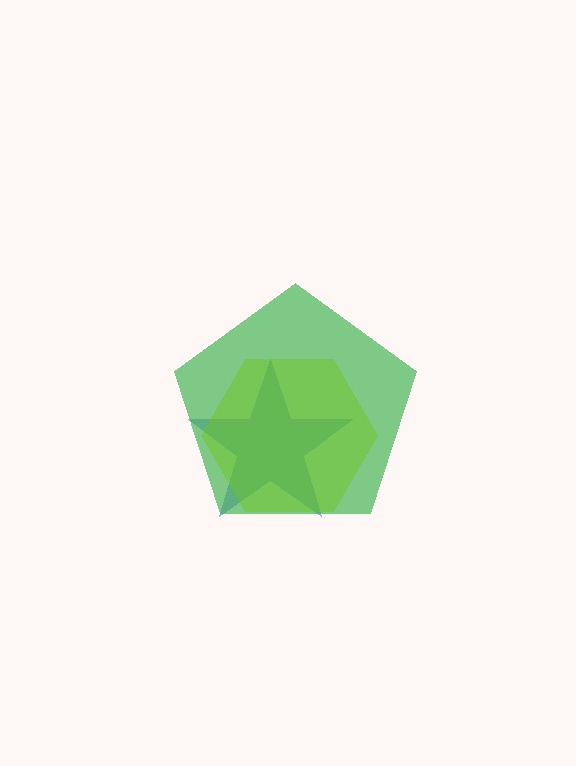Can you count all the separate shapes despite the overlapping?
Yes, there are 3 separate shapes.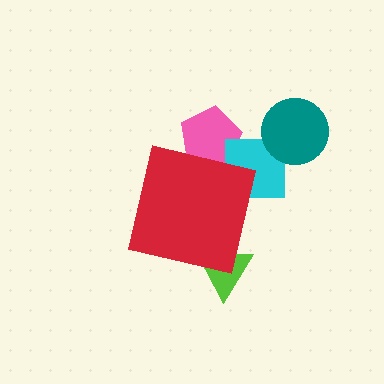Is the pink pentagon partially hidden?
Yes, the pink pentagon is partially hidden behind the red square.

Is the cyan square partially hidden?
Yes, the cyan square is partially hidden behind the red square.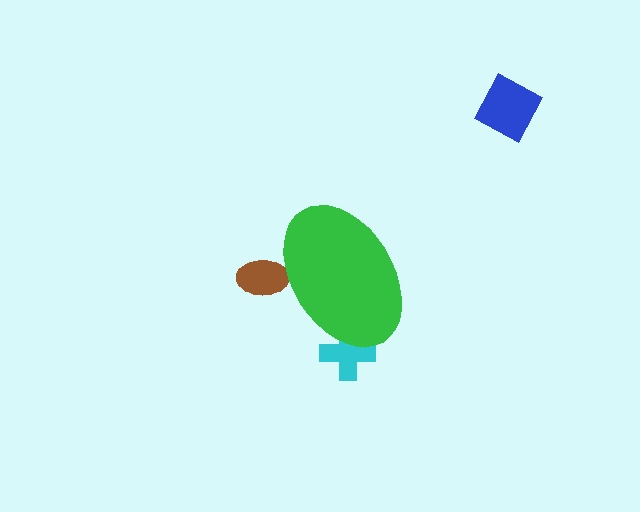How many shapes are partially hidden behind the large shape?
2 shapes are partially hidden.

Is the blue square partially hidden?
No, the blue square is fully visible.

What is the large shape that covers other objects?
A green ellipse.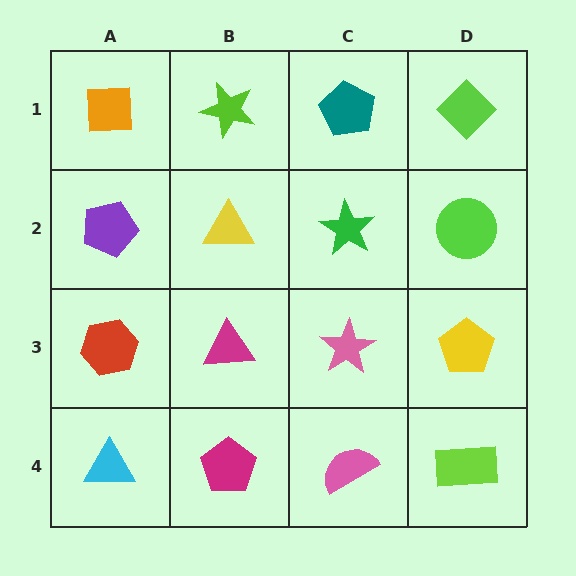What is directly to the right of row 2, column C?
A lime circle.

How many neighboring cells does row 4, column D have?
2.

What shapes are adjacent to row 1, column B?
A yellow triangle (row 2, column B), an orange square (row 1, column A), a teal pentagon (row 1, column C).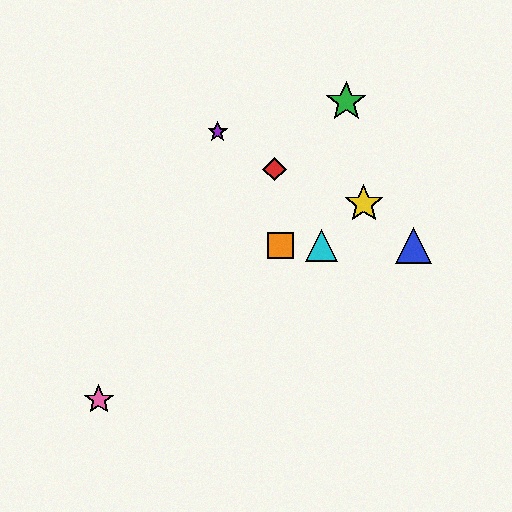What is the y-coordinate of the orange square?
The orange square is at y≈246.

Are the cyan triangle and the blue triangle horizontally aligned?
Yes, both are at y≈246.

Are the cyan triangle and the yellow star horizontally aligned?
No, the cyan triangle is at y≈246 and the yellow star is at y≈204.